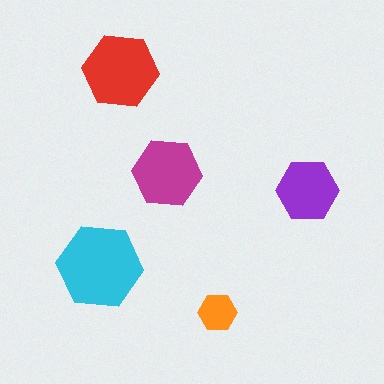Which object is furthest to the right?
The purple hexagon is rightmost.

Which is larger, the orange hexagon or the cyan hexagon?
The cyan one.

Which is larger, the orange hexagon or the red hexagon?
The red one.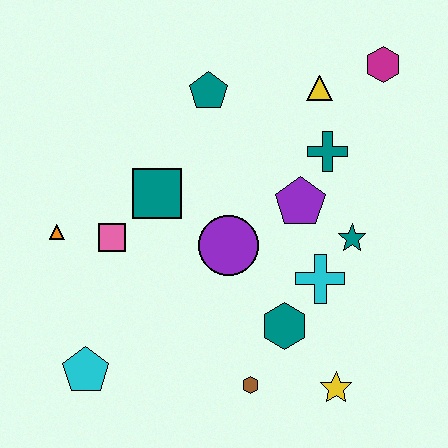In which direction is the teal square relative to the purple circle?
The teal square is to the left of the purple circle.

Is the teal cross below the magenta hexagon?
Yes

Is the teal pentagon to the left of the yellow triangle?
Yes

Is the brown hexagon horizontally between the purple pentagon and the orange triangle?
Yes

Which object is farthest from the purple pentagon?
The cyan pentagon is farthest from the purple pentagon.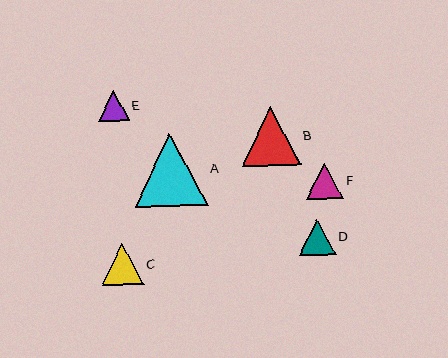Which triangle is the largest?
Triangle A is the largest with a size of approximately 73 pixels.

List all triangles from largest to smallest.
From largest to smallest: A, B, C, F, D, E.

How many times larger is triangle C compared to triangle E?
Triangle C is approximately 1.4 times the size of triangle E.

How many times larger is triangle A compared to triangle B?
Triangle A is approximately 1.2 times the size of triangle B.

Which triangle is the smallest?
Triangle E is the smallest with a size of approximately 30 pixels.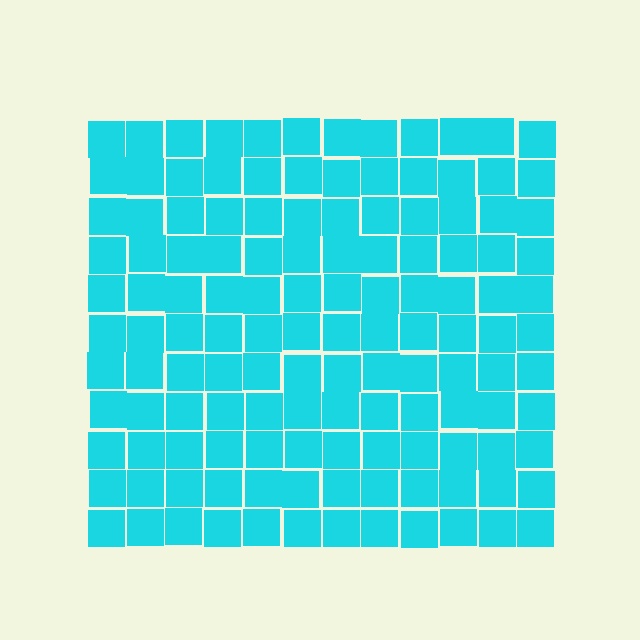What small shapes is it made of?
It is made of small squares.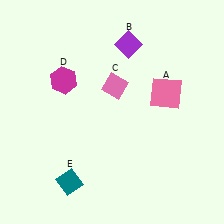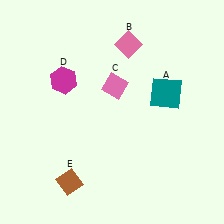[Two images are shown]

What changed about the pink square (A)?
In Image 1, A is pink. In Image 2, it changed to teal.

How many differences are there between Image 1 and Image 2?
There are 3 differences between the two images.